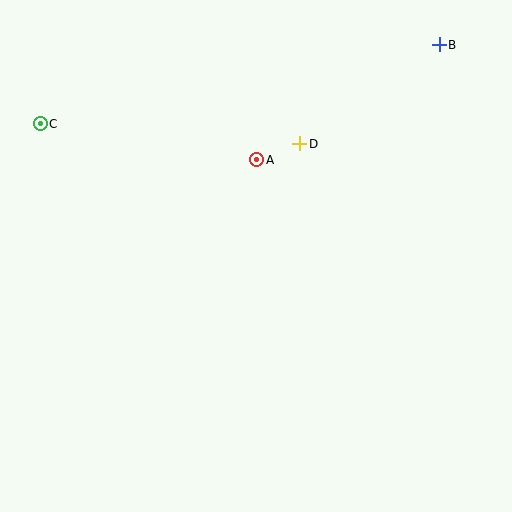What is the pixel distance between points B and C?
The distance between B and C is 407 pixels.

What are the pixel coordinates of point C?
Point C is at (40, 124).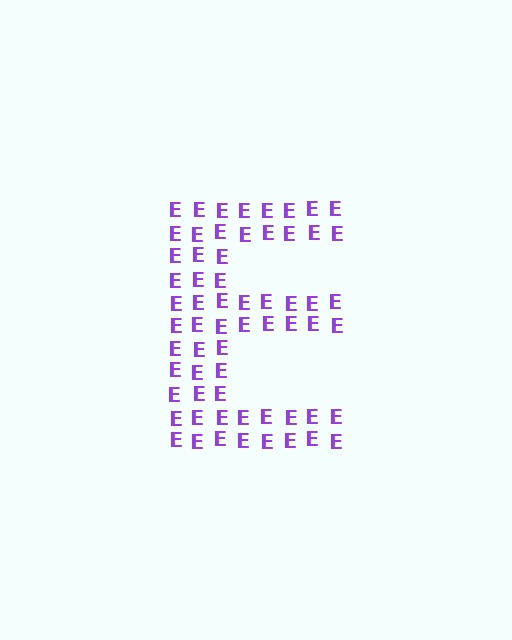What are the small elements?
The small elements are letter E's.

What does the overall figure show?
The overall figure shows the letter E.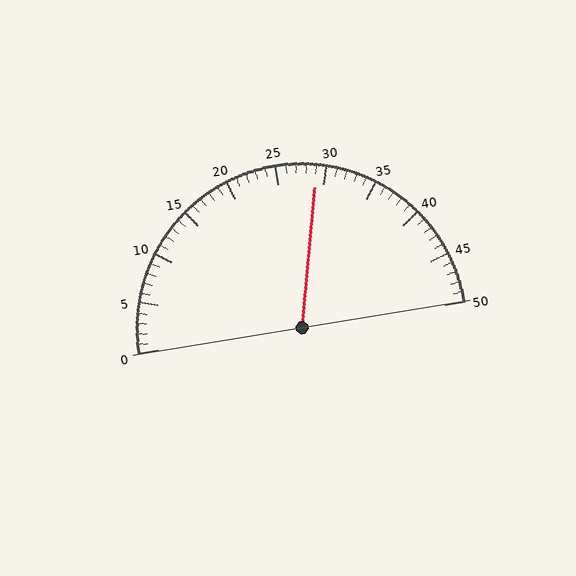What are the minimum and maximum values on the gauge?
The gauge ranges from 0 to 50.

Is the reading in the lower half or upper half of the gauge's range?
The reading is in the upper half of the range (0 to 50).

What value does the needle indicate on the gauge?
The needle indicates approximately 29.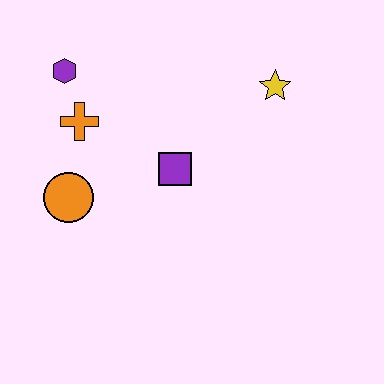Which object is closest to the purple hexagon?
The orange cross is closest to the purple hexagon.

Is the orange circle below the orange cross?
Yes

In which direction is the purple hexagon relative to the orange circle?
The purple hexagon is above the orange circle.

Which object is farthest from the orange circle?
The yellow star is farthest from the orange circle.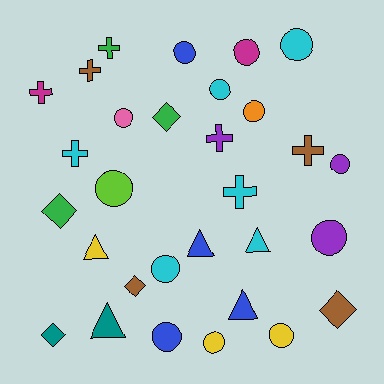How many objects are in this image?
There are 30 objects.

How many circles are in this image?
There are 13 circles.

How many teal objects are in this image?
There are 2 teal objects.